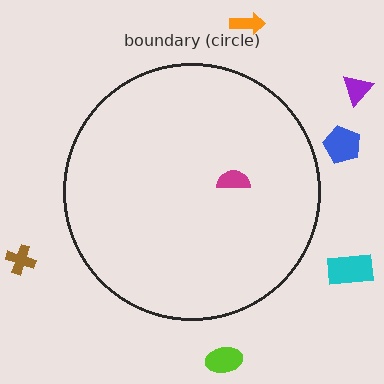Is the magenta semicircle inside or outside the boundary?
Inside.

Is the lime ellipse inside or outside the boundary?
Outside.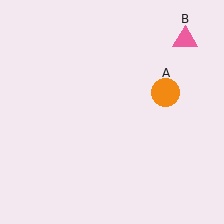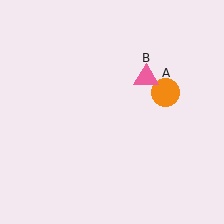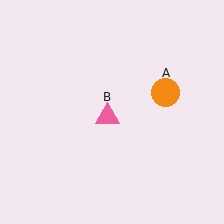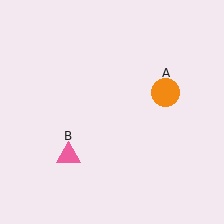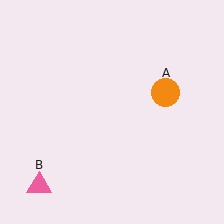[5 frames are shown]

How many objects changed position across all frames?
1 object changed position: pink triangle (object B).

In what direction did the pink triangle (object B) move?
The pink triangle (object B) moved down and to the left.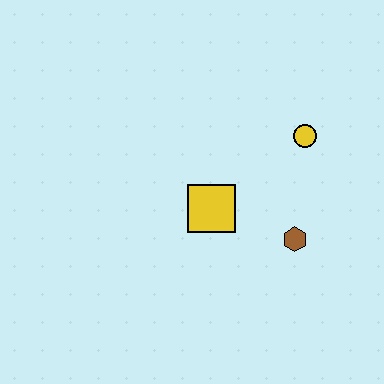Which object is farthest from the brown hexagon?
The yellow circle is farthest from the brown hexagon.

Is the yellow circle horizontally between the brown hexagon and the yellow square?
No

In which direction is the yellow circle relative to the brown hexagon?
The yellow circle is above the brown hexagon.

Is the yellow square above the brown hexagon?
Yes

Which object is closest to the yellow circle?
The brown hexagon is closest to the yellow circle.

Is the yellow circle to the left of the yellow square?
No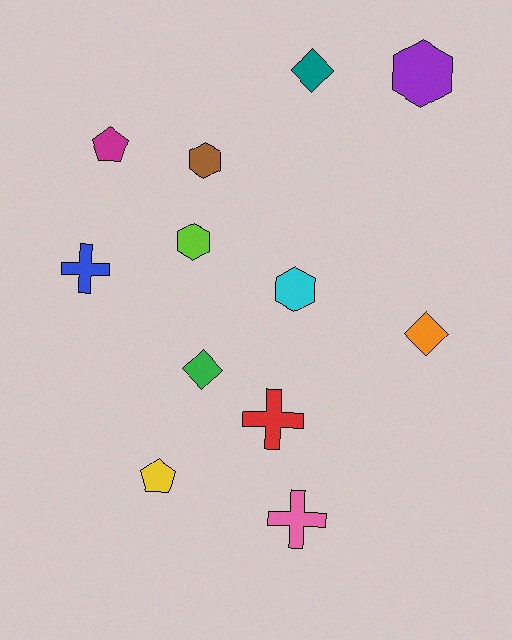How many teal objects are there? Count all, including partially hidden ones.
There is 1 teal object.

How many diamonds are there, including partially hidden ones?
There are 3 diamonds.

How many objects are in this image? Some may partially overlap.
There are 12 objects.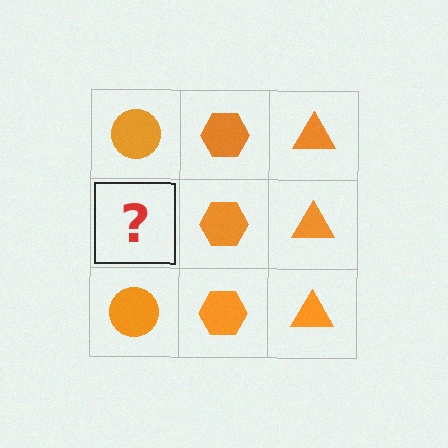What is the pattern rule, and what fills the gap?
The rule is that each column has a consistent shape. The gap should be filled with an orange circle.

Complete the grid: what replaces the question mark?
The question mark should be replaced with an orange circle.